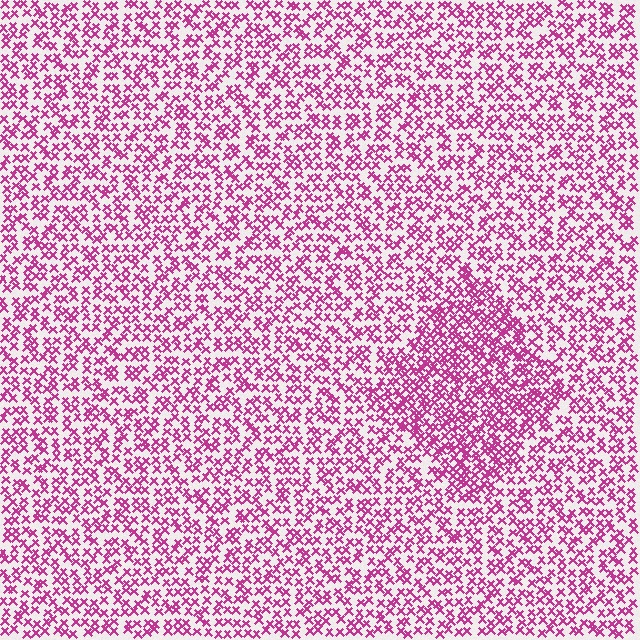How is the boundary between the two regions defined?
The boundary is defined by a change in element density (approximately 1.7x ratio). All elements are the same color, size, and shape.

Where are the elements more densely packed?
The elements are more densely packed inside the diamond boundary.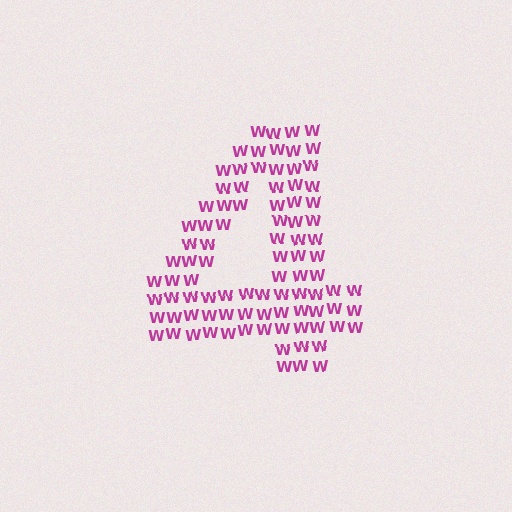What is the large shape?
The large shape is the digit 4.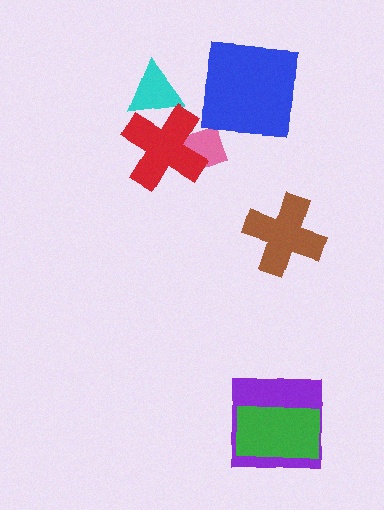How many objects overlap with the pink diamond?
1 object overlaps with the pink diamond.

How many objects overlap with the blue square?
0 objects overlap with the blue square.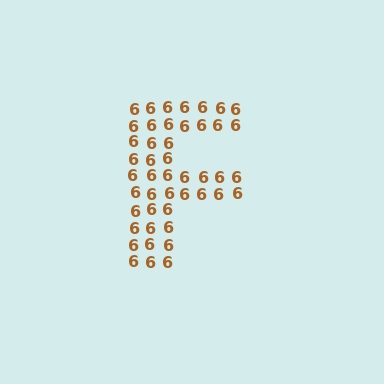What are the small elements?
The small elements are digit 6's.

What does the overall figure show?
The overall figure shows the letter F.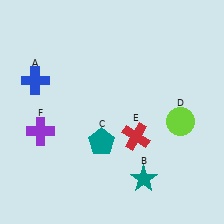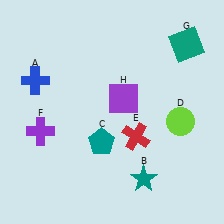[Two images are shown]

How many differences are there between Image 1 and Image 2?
There are 2 differences between the two images.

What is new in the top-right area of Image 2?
A teal square (G) was added in the top-right area of Image 2.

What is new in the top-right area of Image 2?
A purple square (H) was added in the top-right area of Image 2.